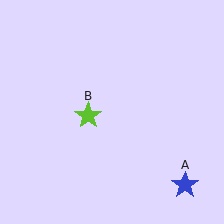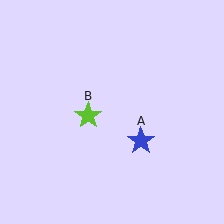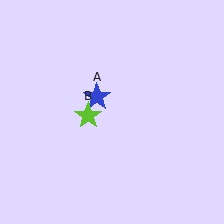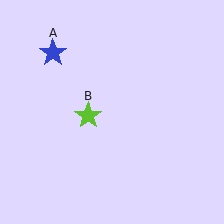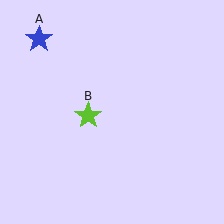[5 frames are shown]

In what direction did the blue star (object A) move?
The blue star (object A) moved up and to the left.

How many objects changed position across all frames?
1 object changed position: blue star (object A).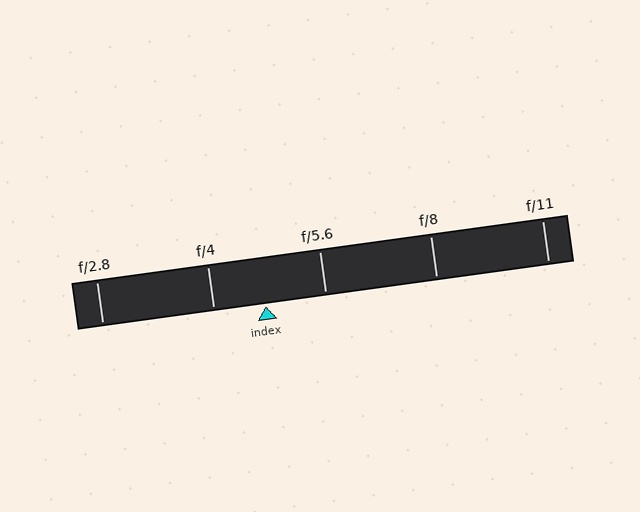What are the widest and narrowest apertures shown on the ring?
The widest aperture shown is f/2.8 and the narrowest is f/11.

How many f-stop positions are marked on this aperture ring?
There are 5 f-stop positions marked.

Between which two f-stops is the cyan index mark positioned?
The index mark is between f/4 and f/5.6.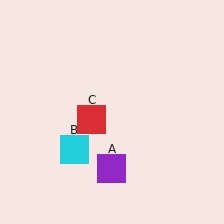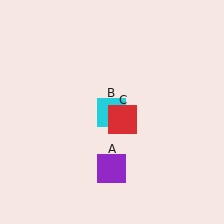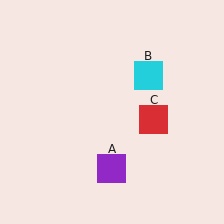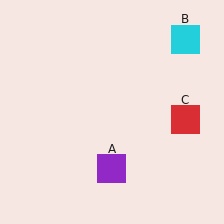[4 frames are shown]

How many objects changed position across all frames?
2 objects changed position: cyan square (object B), red square (object C).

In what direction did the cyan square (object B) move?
The cyan square (object B) moved up and to the right.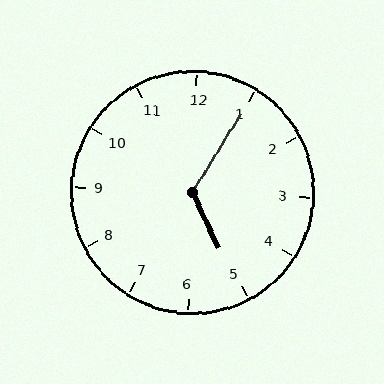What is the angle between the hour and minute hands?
Approximately 122 degrees.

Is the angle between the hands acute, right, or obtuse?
It is obtuse.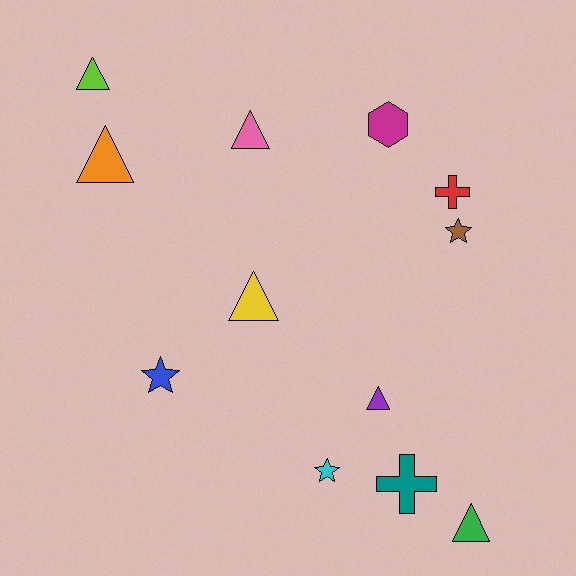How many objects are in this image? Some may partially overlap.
There are 12 objects.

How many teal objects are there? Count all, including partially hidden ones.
There is 1 teal object.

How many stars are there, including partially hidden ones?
There are 3 stars.